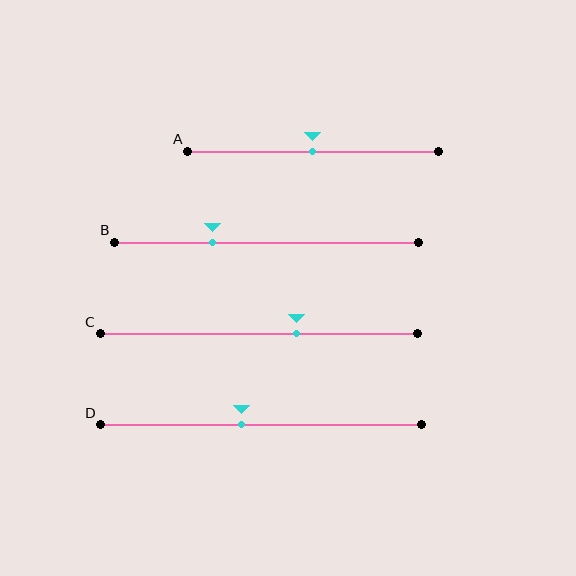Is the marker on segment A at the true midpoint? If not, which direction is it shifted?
Yes, the marker on segment A is at the true midpoint.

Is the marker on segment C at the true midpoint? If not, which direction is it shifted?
No, the marker on segment C is shifted to the right by about 12% of the segment length.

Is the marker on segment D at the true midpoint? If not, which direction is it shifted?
No, the marker on segment D is shifted to the left by about 6% of the segment length.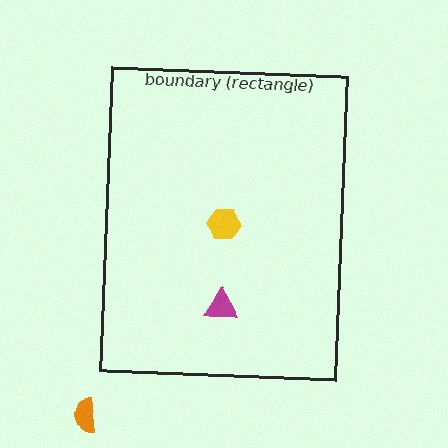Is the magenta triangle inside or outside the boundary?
Inside.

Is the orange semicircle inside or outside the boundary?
Outside.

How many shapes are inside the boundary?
2 inside, 1 outside.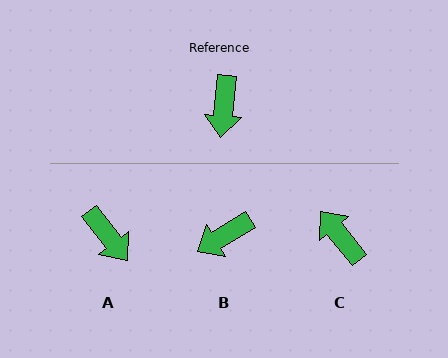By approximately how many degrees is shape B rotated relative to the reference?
Approximately 54 degrees clockwise.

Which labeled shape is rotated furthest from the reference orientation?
C, about 135 degrees away.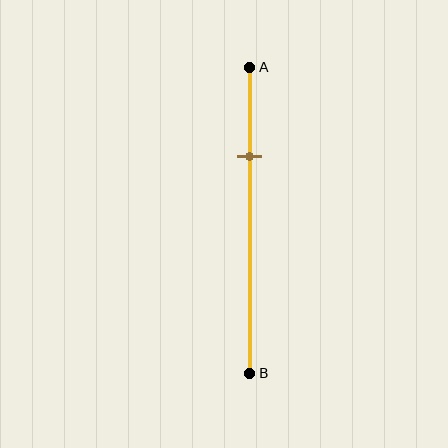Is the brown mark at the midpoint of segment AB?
No, the mark is at about 30% from A, not at the 50% midpoint.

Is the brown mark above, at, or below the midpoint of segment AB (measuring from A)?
The brown mark is above the midpoint of segment AB.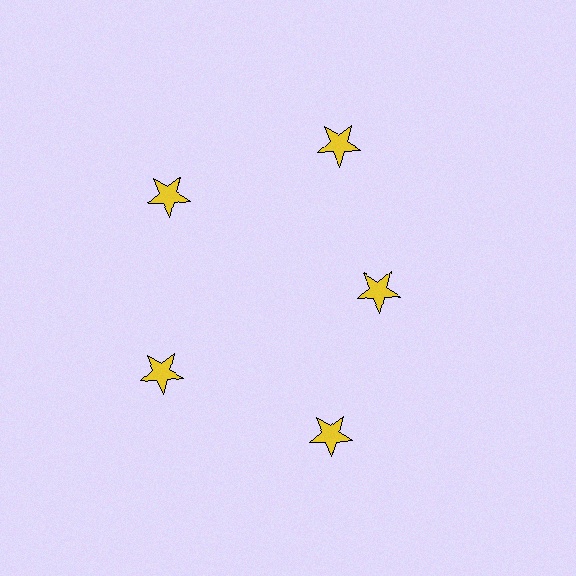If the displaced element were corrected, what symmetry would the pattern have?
It would have 5-fold rotational symmetry — the pattern would map onto itself every 72 degrees.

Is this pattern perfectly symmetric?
No. The 5 yellow stars are arranged in a ring, but one element near the 3 o'clock position is pulled inward toward the center, breaking the 5-fold rotational symmetry.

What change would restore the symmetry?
The symmetry would be restored by moving it outward, back onto the ring so that all 5 stars sit at equal angles and equal distance from the center.